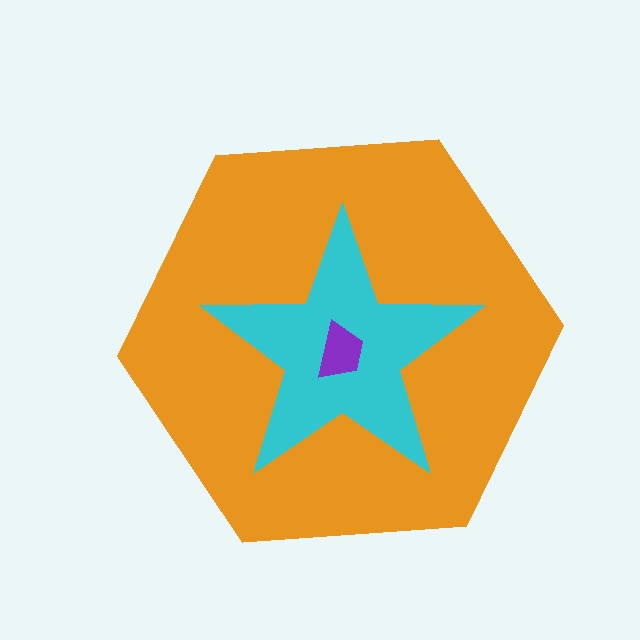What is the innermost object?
The purple trapezoid.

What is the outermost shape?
The orange hexagon.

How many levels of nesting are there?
3.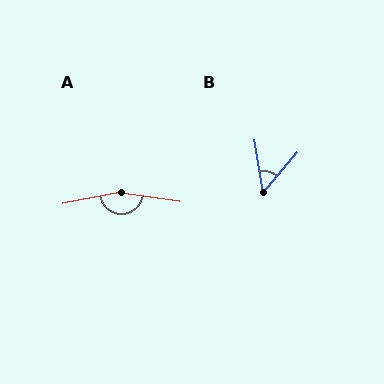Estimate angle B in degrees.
Approximately 50 degrees.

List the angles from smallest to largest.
B (50°), A (160°).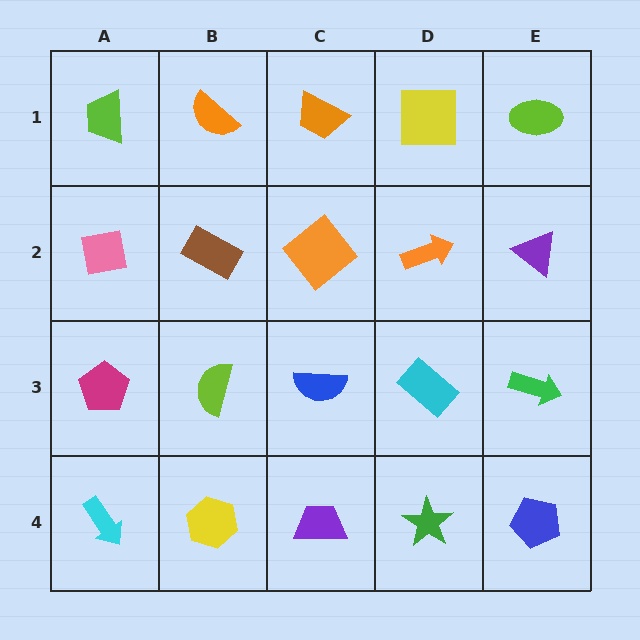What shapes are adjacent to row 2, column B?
An orange semicircle (row 1, column B), a lime semicircle (row 3, column B), a pink square (row 2, column A), an orange diamond (row 2, column C).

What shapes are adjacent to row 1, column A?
A pink square (row 2, column A), an orange semicircle (row 1, column B).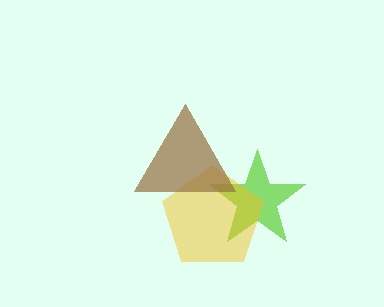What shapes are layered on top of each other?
The layered shapes are: a lime star, a yellow pentagon, a brown triangle.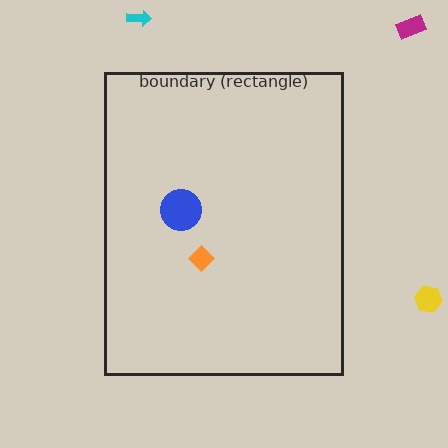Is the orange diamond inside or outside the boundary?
Inside.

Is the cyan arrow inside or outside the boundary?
Outside.